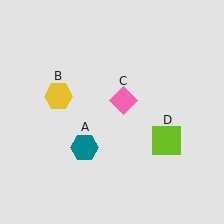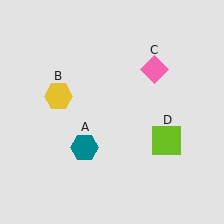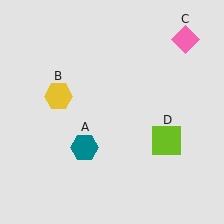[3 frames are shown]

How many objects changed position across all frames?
1 object changed position: pink diamond (object C).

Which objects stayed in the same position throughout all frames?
Teal hexagon (object A) and yellow hexagon (object B) and lime square (object D) remained stationary.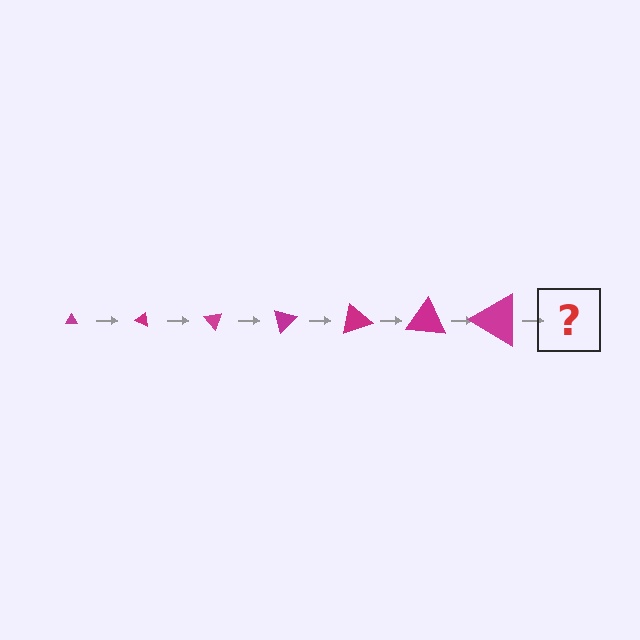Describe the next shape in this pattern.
It should be a triangle, larger than the previous one and rotated 175 degrees from the start.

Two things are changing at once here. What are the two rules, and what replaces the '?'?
The two rules are that the triangle grows larger each step and it rotates 25 degrees each step. The '?' should be a triangle, larger than the previous one and rotated 175 degrees from the start.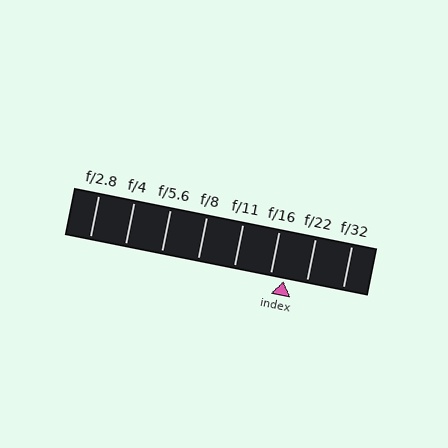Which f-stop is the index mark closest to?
The index mark is closest to f/16.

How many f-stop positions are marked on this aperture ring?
There are 8 f-stop positions marked.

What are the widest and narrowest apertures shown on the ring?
The widest aperture shown is f/2.8 and the narrowest is f/32.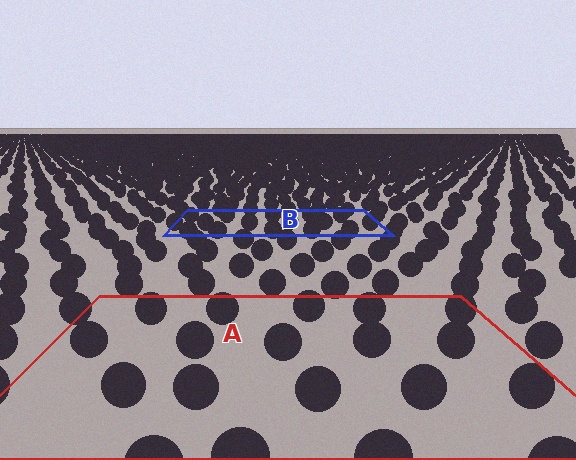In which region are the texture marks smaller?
The texture marks are smaller in region B, because it is farther away.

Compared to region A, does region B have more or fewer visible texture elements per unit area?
Region B has more texture elements per unit area — they are packed more densely because it is farther away.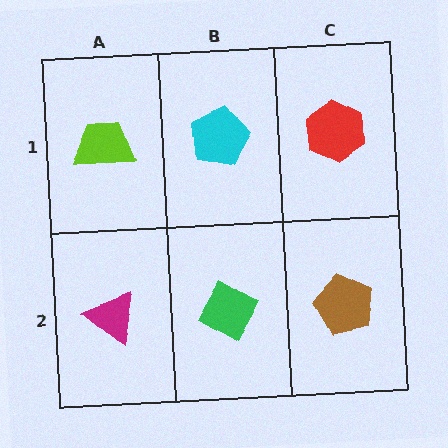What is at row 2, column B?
A green diamond.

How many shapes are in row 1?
3 shapes.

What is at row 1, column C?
A red hexagon.